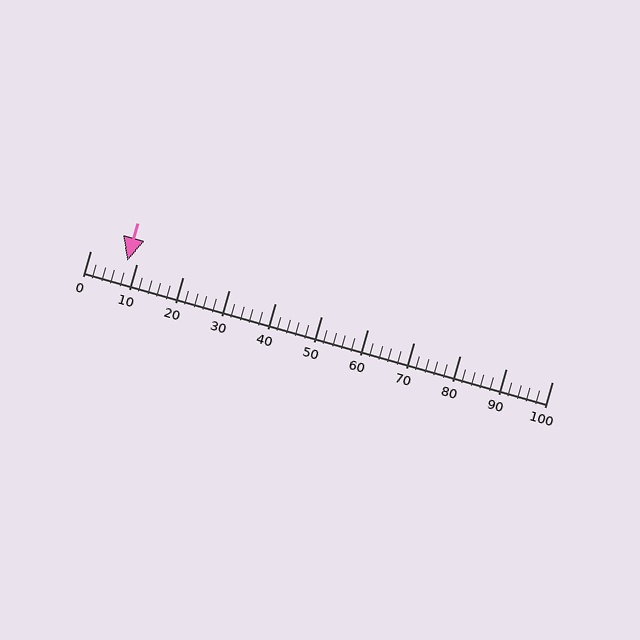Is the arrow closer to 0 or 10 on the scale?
The arrow is closer to 10.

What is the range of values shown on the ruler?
The ruler shows values from 0 to 100.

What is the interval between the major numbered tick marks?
The major tick marks are spaced 10 units apart.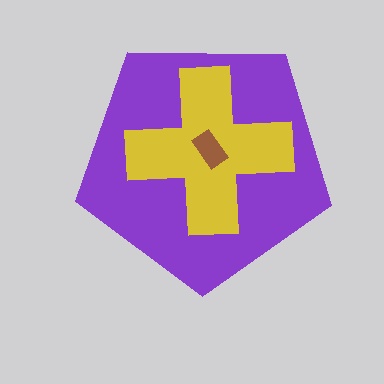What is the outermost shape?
The purple pentagon.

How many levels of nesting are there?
3.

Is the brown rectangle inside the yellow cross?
Yes.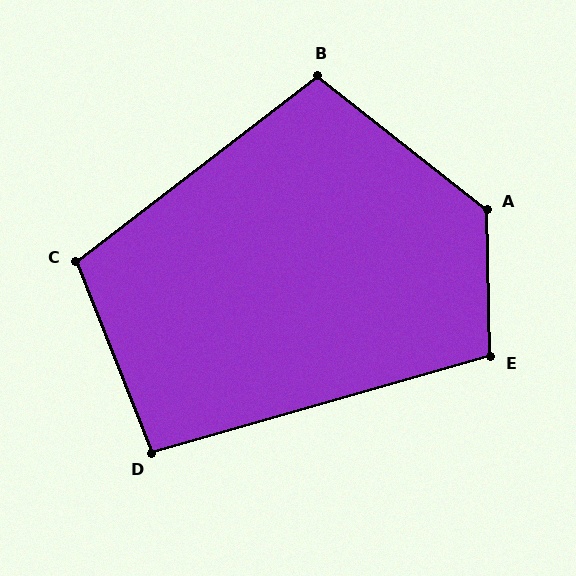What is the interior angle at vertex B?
Approximately 104 degrees (obtuse).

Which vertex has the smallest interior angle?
D, at approximately 96 degrees.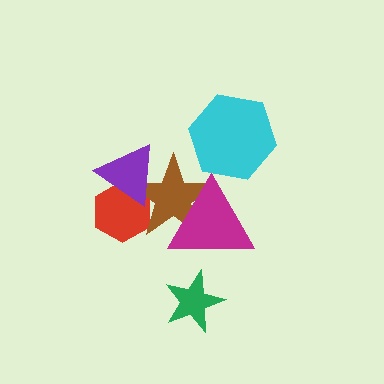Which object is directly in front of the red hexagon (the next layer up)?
The brown star is directly in front of the red hexagon.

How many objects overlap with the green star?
0 objects overlap with the green star.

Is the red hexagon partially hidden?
Yes, it is partially covered by another shape.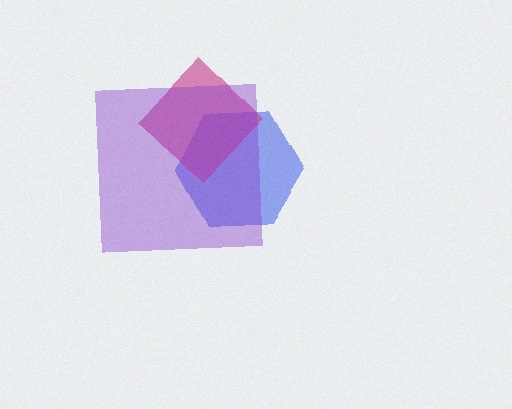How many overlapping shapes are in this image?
There are 3 overlapping shapes in the image.